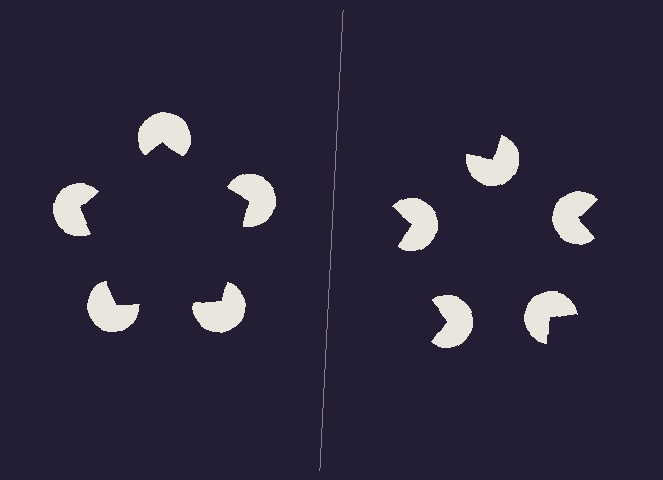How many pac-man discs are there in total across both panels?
10 — 5 on each side.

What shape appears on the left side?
An illusory pentagon.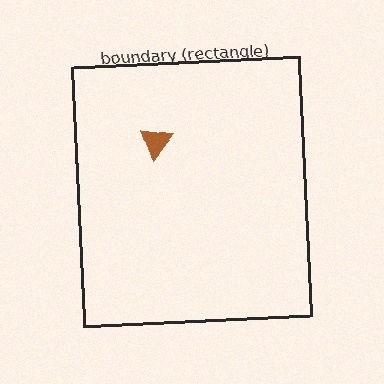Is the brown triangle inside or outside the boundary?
Inside.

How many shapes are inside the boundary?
1 inside, 0 outside.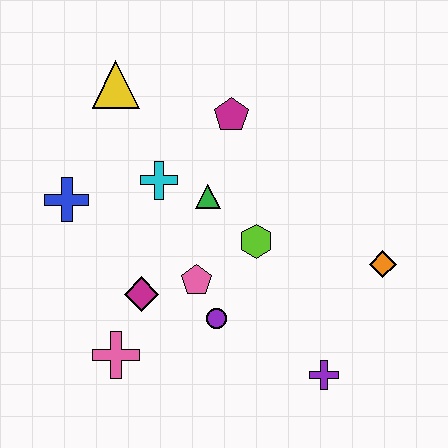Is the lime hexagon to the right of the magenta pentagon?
Yes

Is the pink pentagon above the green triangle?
No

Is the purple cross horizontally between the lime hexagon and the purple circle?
No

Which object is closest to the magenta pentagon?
The green triangle is closest to the magenta pentagon.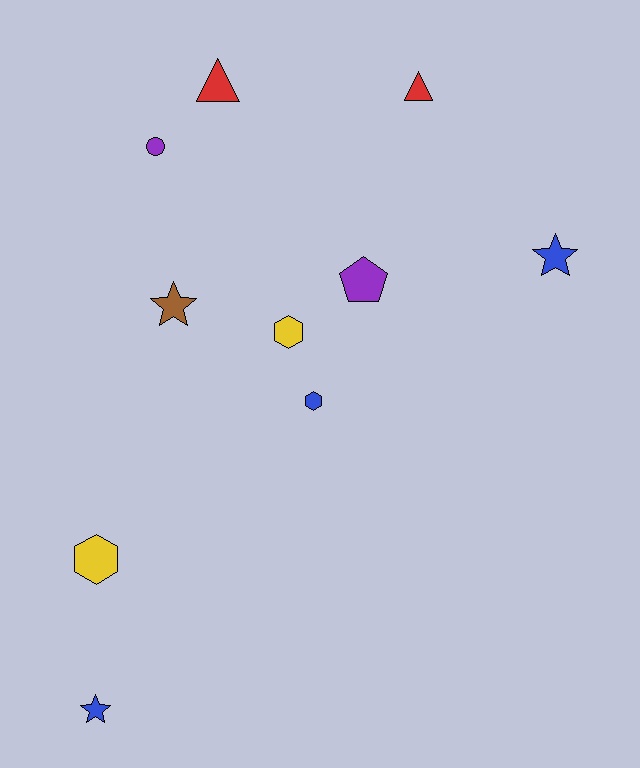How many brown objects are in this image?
There is 1 brown object.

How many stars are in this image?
There are 3 stars.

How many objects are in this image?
There are 10 objects.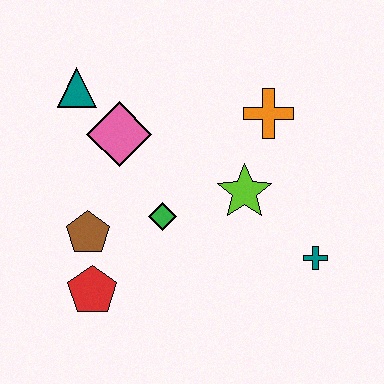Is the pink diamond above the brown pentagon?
Yes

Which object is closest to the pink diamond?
The teal triangle is closest to the pink diamond.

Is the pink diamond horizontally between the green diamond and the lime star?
No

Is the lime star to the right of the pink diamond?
Yes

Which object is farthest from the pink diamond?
The teal cross is farthest from the pink diamond.